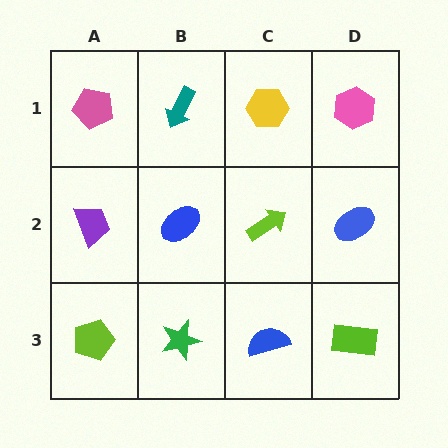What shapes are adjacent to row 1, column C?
A lime arrow (row 2, column C), a teal arrow (row 1, column B), a pink hexagon (row 1, column D).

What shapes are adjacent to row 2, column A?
A pink pentagon (row 1, column A), a lime pentagon (row 3, column A), a blue ellipse (row 2, column B).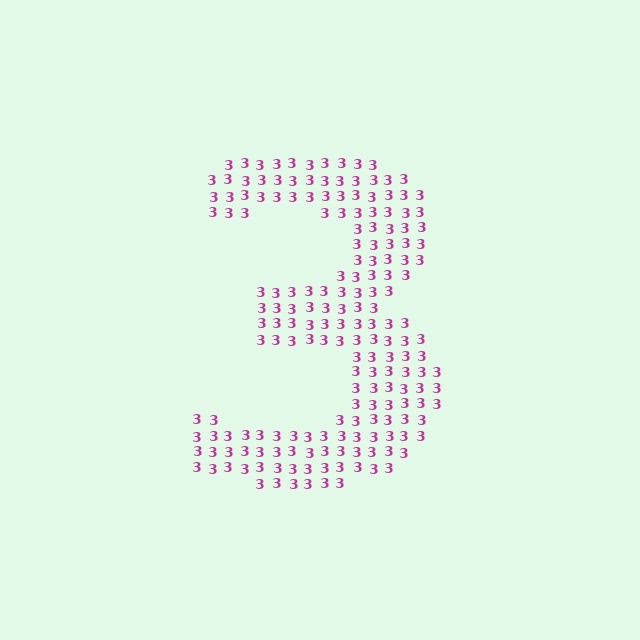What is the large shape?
The large shape is the digit 3.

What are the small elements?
The small elements are digit 3's.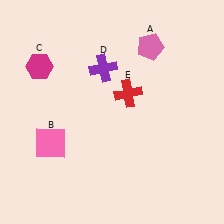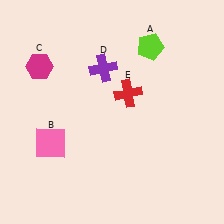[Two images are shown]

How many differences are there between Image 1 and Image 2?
There is 1 difference between the two images.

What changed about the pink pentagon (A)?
In Image 1, A is pink. In Image 2, it changed to lime.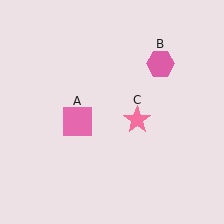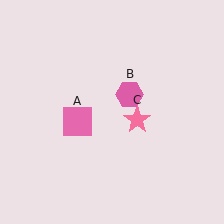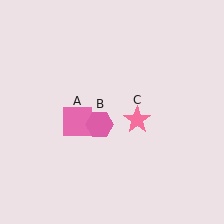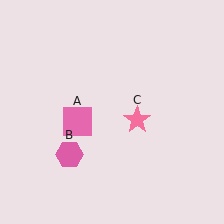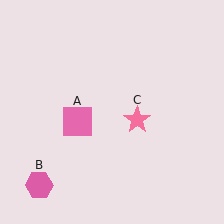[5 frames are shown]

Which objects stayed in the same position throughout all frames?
Pink square (object A) and pink star (object C) remained stationary.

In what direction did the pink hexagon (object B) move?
The pink hexagon (object B) moved down and to the left.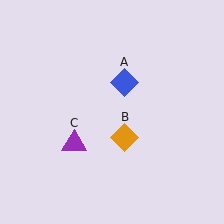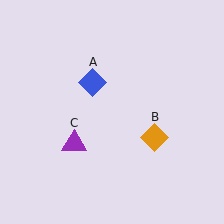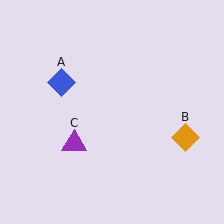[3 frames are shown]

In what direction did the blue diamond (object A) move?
The blue diamond (object A) moved left.